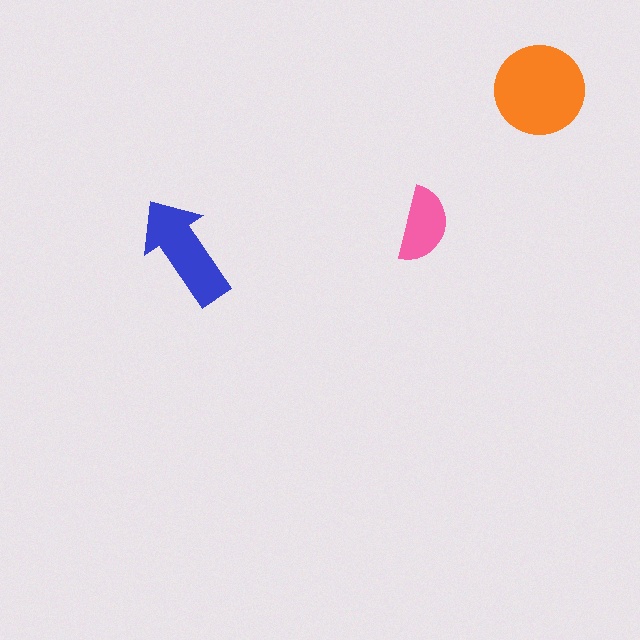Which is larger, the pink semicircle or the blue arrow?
The blue arrow.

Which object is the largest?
The orange circle.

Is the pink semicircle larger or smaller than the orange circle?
Smaller.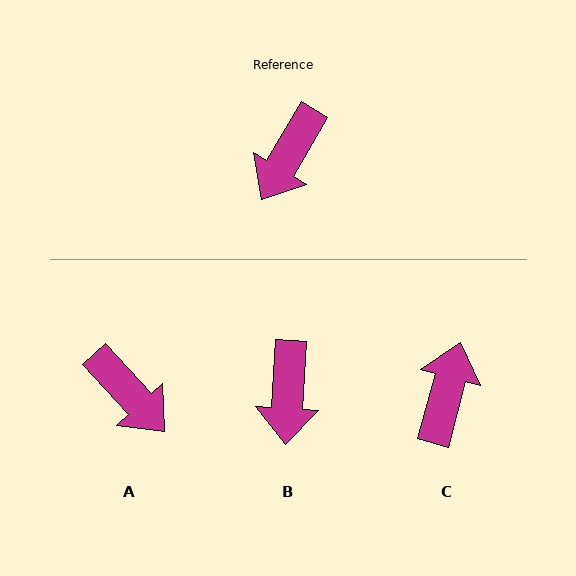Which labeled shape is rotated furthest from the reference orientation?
C, about 165 degrees away.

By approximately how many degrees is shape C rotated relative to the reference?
Approximately 165 degrees clockwise.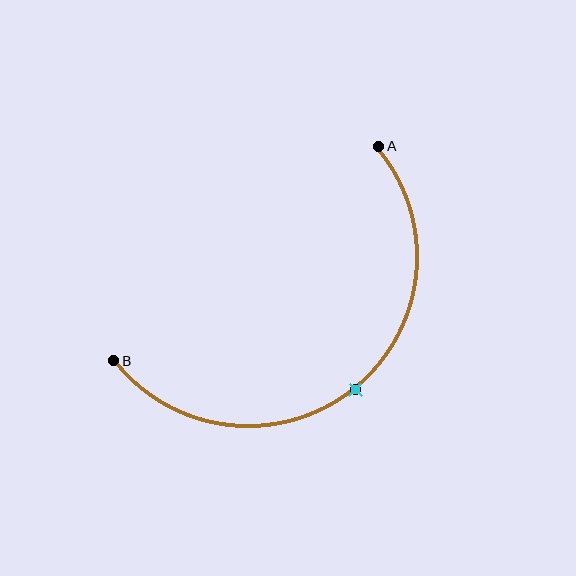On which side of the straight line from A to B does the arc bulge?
The arc bulges below and to the right of the straight line connecting A and B.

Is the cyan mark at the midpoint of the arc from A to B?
Yes. The cyan mark lies on the arc at equal arc-length from both A and B — it is the arc midpoint.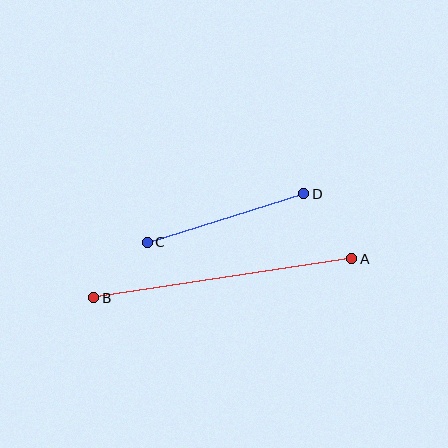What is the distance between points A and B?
The distance is approximately 261 pixels.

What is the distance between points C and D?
The distance is approximately 164 pixels.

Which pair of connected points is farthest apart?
Points A and B are farthest apart.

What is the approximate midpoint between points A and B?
The midpoint is at approximately (223, 278) pixels.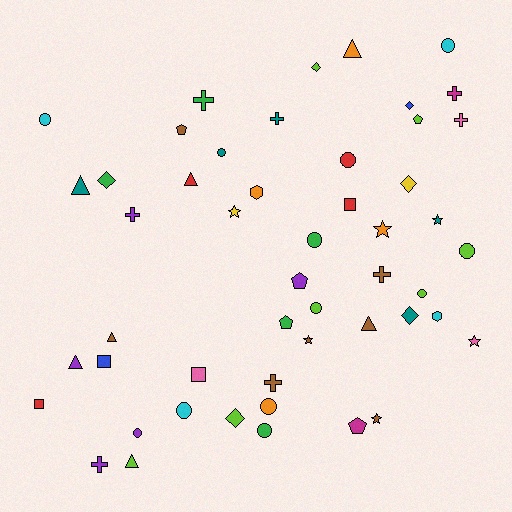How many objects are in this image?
There are 50 objects.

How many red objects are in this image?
There are 4 red objects.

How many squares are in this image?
There are 4 squares.